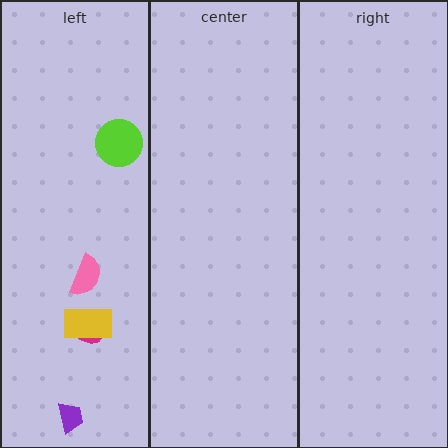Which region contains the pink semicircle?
The left region.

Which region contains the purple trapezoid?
The left region.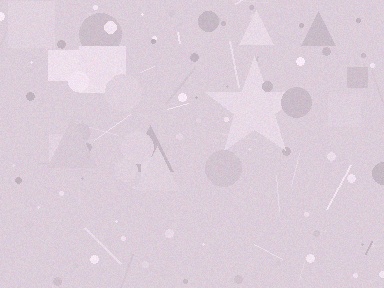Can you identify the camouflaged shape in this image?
The camouflaged shape is a star.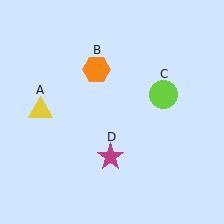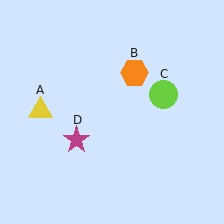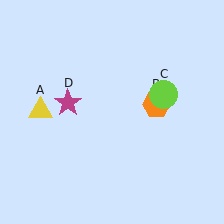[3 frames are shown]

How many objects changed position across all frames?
2 objects changed position: orange hexagon (object B), magenta star (object D).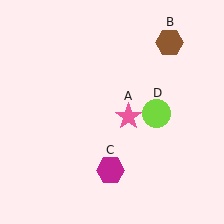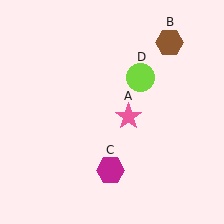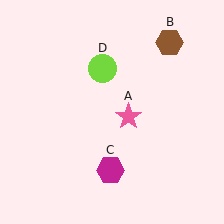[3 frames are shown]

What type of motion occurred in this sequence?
The lime circle (object D) rotated counterclockwise around the center of the scene.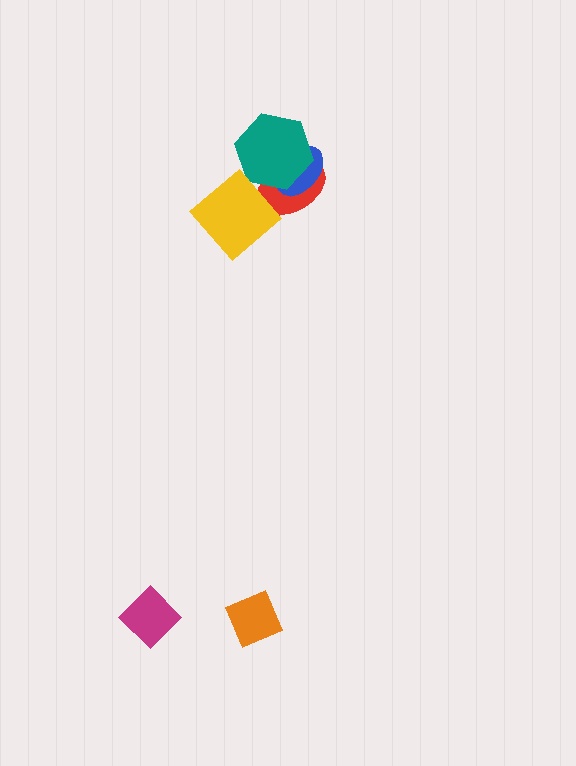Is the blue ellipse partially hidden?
Yes, it is partially covered by another shape.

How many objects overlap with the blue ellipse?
2 objects overlap with the blue ellipse.